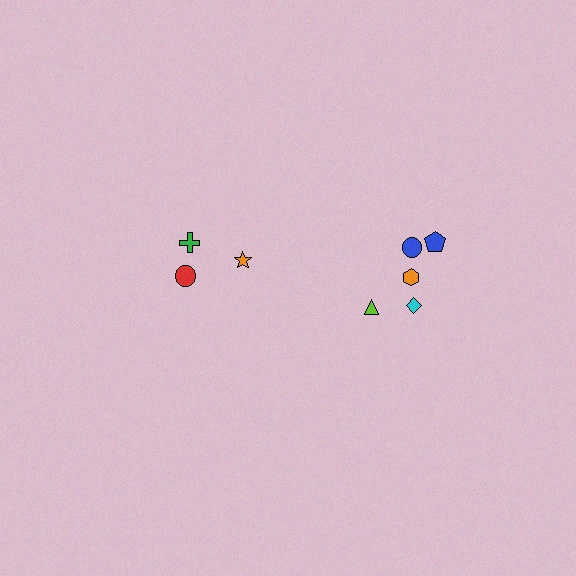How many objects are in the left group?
There are 3 objects.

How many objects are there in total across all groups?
There are 8 objects.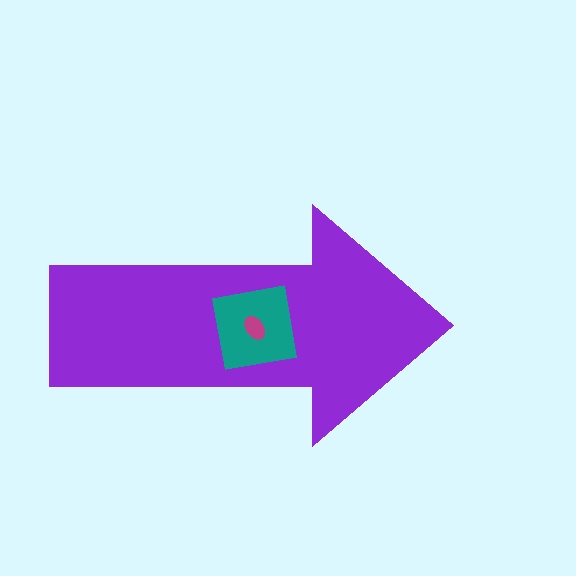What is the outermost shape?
The purple arrow.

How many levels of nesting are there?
3.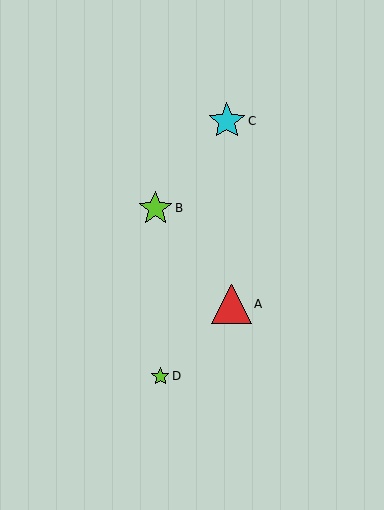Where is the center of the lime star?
The center of the lime star is at (155, 208).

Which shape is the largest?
The red triangle (labeled A) is the largest.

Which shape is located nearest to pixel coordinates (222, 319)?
The red triangle (labeled A) at (231, 304) is nearest to that location.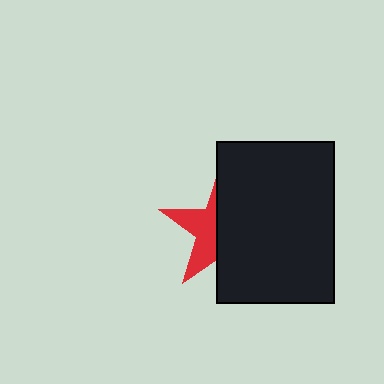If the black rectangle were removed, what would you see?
You would see the complete red star.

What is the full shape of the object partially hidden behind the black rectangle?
The partially hidden object is a red star.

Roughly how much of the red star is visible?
A small part of it is visible (roughly 39%).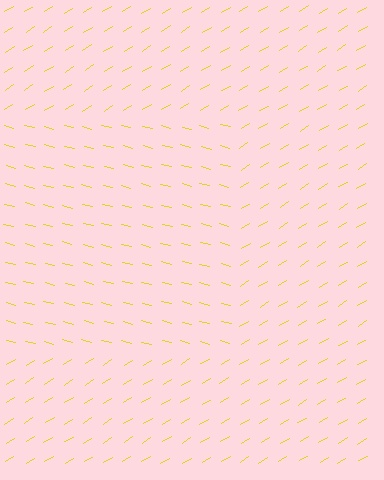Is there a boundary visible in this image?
Yes, there is a texture boundary formed by a change in line orientation.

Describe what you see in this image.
The image is filled with small yellow line segments. A rectangle region in the image has lines oriented differently from the surrounding lines, creating a visible texture boundary.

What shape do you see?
I see a rectangle.